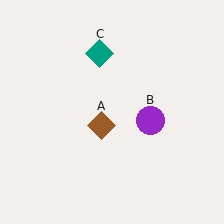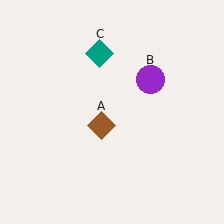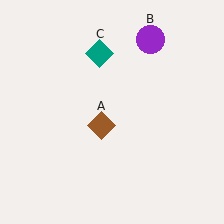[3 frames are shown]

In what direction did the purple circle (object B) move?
The purple circle (object B) moved up.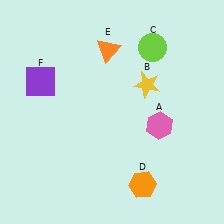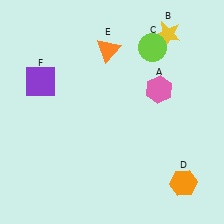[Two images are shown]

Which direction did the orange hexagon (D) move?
The orange hexagon (D) moved right.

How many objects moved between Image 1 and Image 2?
3 objects moved between the two images.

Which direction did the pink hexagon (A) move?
The pink hexagon (A) moved up.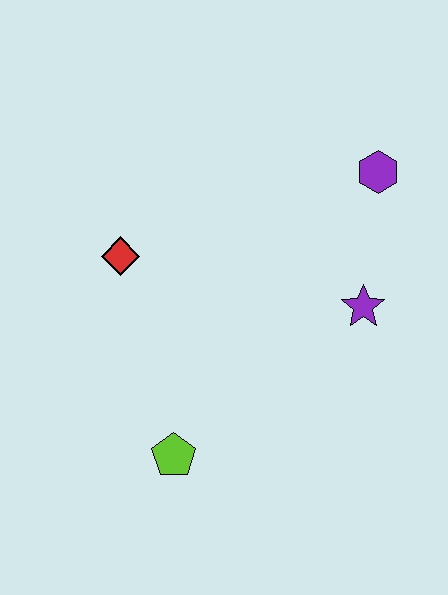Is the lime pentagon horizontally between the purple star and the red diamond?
Yes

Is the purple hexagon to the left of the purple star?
No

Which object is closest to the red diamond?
The lime pentagon is closest to the red diamond.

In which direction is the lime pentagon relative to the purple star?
The lime pentagon is to the left of the purple star.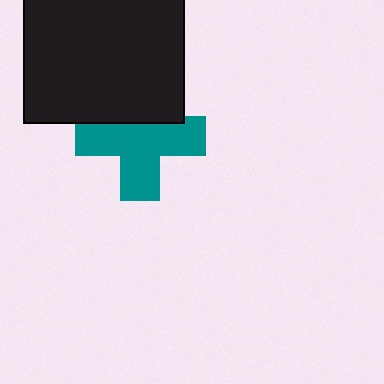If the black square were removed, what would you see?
You would see the complete teal cross.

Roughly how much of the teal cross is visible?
Most of it is visible (roughly 69%).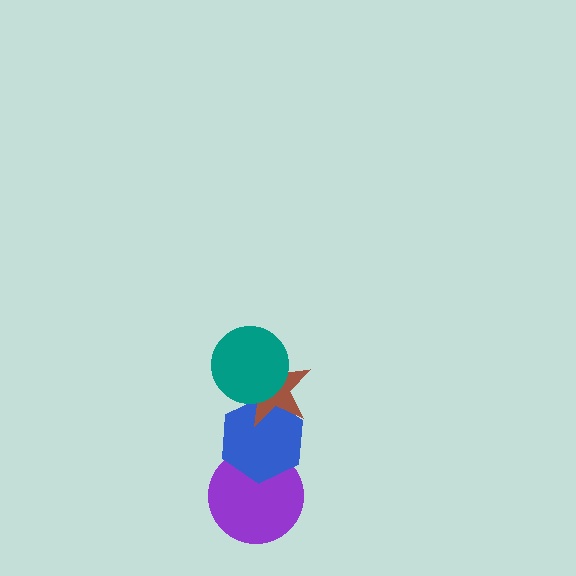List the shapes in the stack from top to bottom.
From top to bottom: the teal circle, the brown star, the blue hexagon, the purple circle.